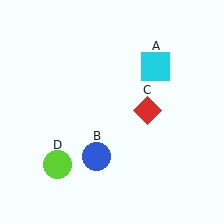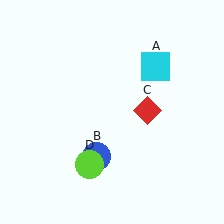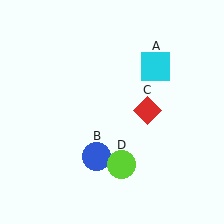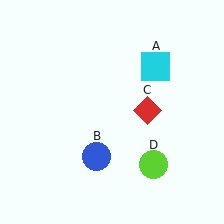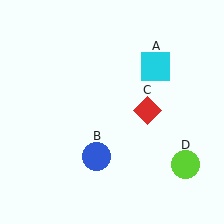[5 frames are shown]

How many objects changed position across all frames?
1 object changed position: lime circle (object D).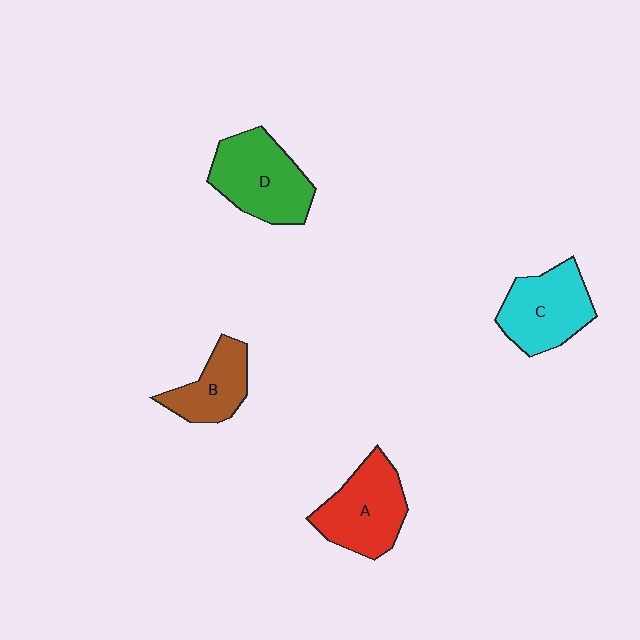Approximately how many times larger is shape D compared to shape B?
Approximately 1.5 times.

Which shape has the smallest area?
Shape B (brown).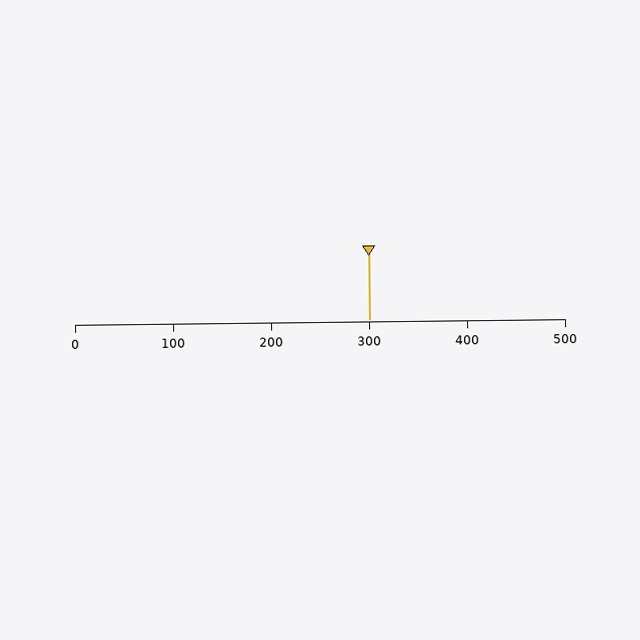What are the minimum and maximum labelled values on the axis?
The axis runs from 0 to 500.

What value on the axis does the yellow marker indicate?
The marker indicates approximately 300.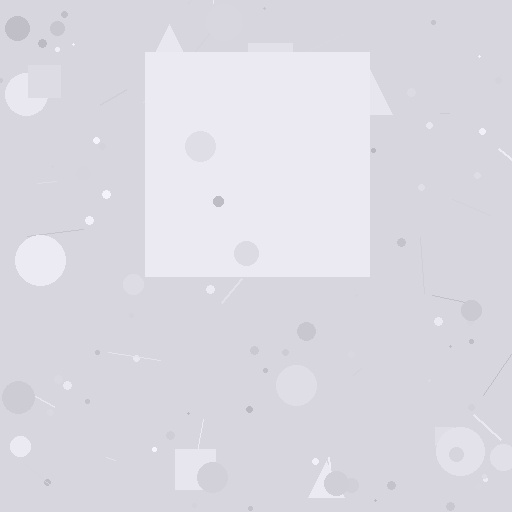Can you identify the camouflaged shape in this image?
The camouflaged shape is a square.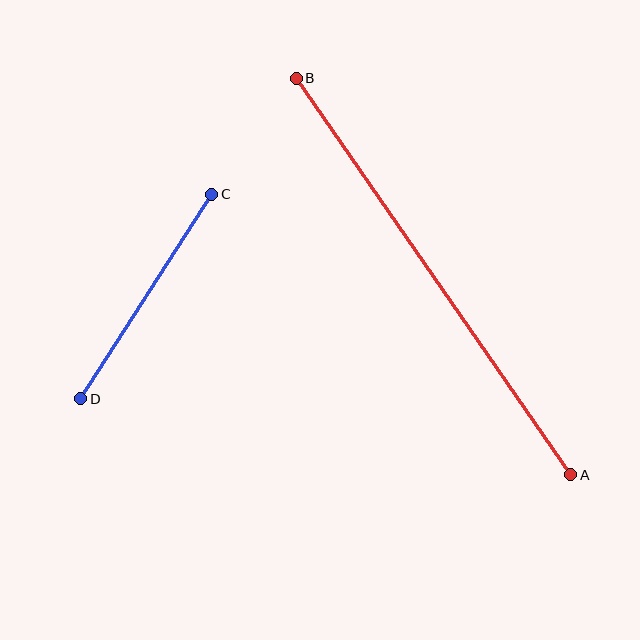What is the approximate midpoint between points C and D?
The midpoint is at approximately (146, 297) pixels.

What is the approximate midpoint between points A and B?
The midpoint is at approximately (434, 277) pixels.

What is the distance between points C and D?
The distance is approximately 243 pixels.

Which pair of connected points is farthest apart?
Points A and B are farthest apart.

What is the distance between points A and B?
The distance is approximately 482 pixels.